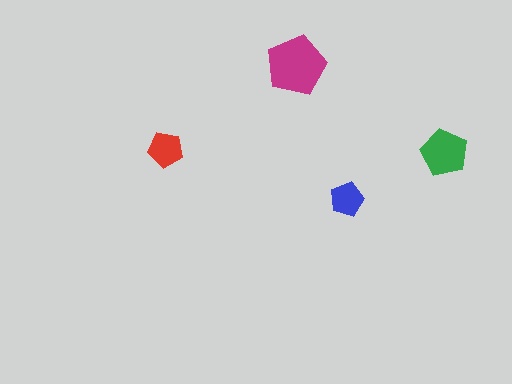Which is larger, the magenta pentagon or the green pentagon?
The magenta one.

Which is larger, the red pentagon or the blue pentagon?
The red one.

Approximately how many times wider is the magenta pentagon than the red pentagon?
About 1.5 times wider.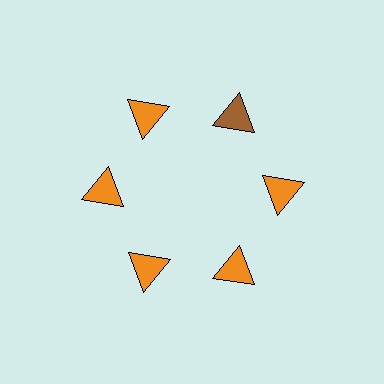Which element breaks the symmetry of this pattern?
The brown triangle at roughly the 1 o'clock position breaks the symmetry. All other shapes are orange triangles.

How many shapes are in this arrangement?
There are 6 shapes arranged in a ring pattern.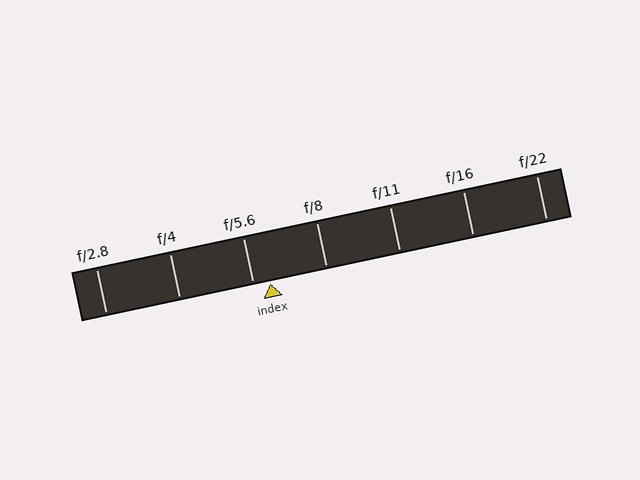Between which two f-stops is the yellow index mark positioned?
The index mark is between f/5.6 and f/8.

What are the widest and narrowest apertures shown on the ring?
The widest aperture shown is f/2.8 and the narrowest is f/22.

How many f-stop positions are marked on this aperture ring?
There are 7 f-stop positions marked.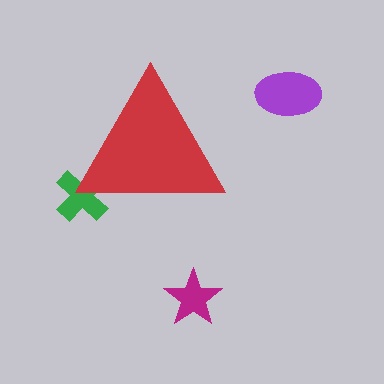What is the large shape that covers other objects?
A red triangle.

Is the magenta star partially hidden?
No, the magenta star is fully visible.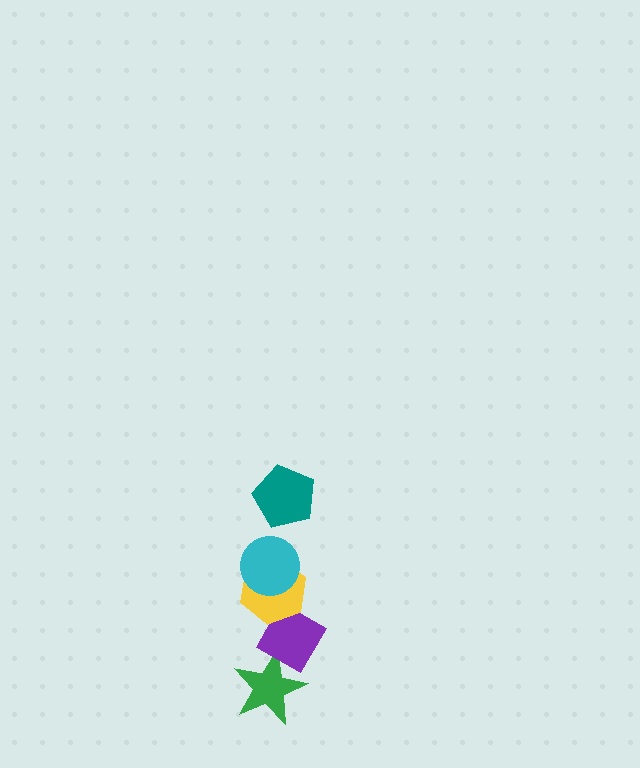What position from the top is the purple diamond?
The purple diamond is 4th from the top.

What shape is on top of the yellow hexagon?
The cyan circle is on top of the yellow hexagon.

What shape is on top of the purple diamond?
The yellow hexagon is on top of the purple diamond.